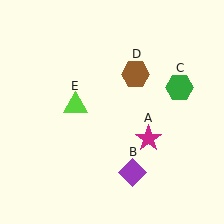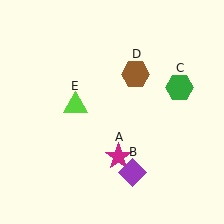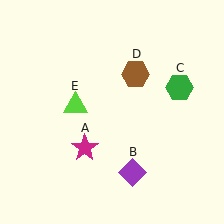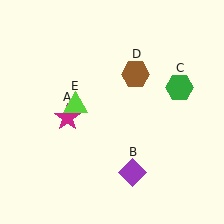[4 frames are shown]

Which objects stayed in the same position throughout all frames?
Purple diamond (object B) and green hexagon (object C) and brown hexagon (object D) and lime triangle (object E) remained stationary.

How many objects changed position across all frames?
1 object changed position: magenta star (object A).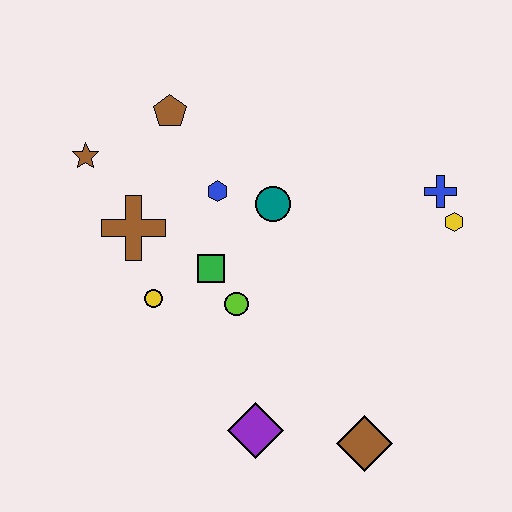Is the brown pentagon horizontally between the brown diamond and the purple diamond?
No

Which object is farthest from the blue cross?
The brown star is farthest from the blue cross.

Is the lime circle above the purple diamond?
Yes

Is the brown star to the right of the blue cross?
No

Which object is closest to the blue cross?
The yellow hexagon is closest to the blue cross.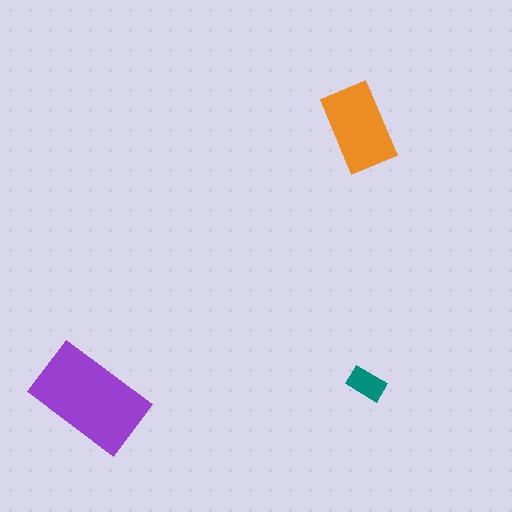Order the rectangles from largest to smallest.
the purple one, the orange one, the teal one.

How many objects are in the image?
There are 3 objects in the image.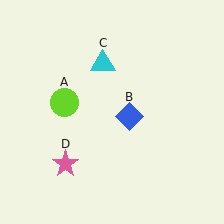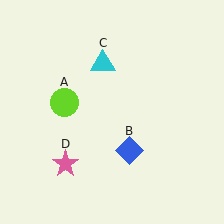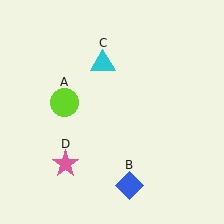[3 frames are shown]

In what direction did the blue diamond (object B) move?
The blue diamond (object B) moved down.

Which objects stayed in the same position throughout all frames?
Lime circle (object A) and cyan triangle (object C) and pink star (object D) remained stationary.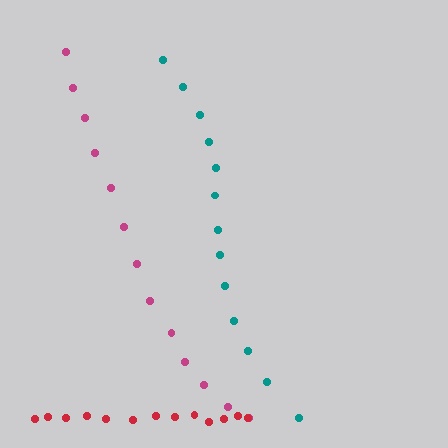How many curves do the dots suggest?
There are 3 distinct paths.